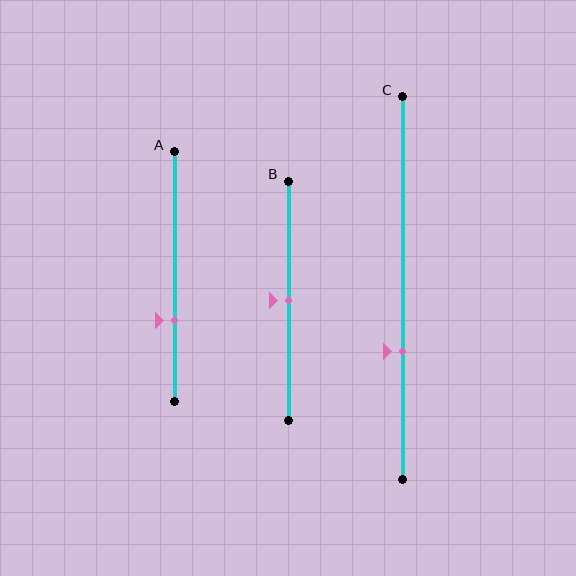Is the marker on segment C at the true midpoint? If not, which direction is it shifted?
No, the marker on segment C is shifted downward by about 17% of the segment length.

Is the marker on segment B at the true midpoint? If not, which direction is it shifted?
Yes, the marker on segment B is at the true midpoint.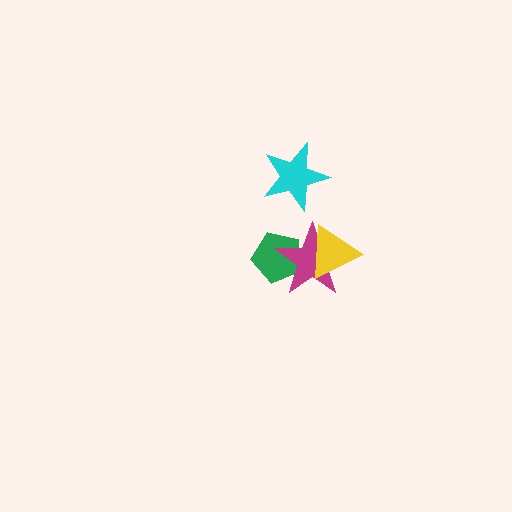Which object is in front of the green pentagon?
The magenta star is in front of the green pentagon.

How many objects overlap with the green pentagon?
1 object overlaps with the green pentagon.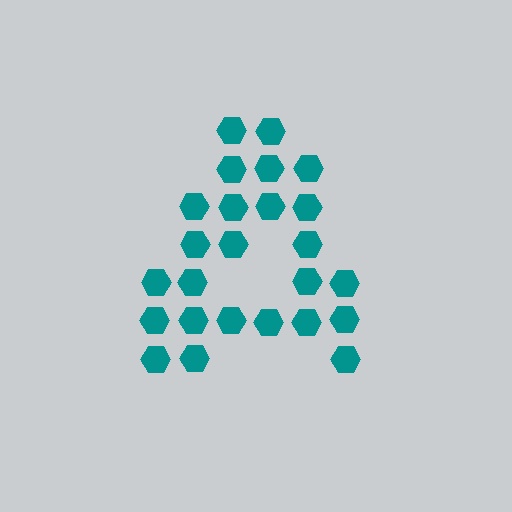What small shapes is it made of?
It is made of small hexagons.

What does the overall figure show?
The overall figure shows the letter A.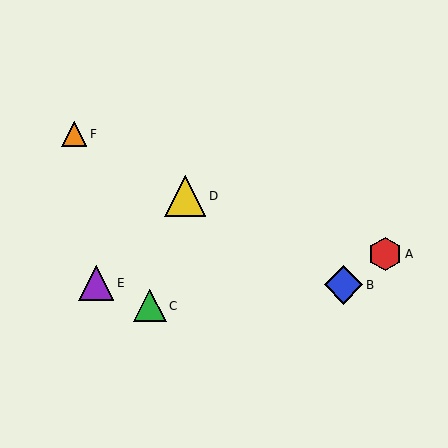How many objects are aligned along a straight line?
3 objects (B, D, F) are aligned along a straight line.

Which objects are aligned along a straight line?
Objects B, D, F are aligned along a straight line.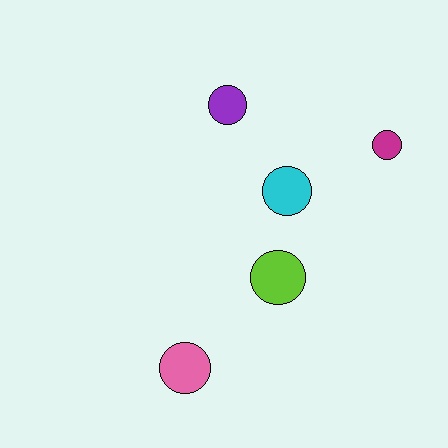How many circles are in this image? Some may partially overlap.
There are 5 circles.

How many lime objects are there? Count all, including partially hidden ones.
There is 1 lime object.